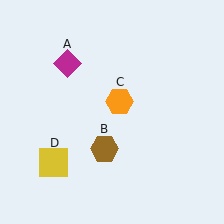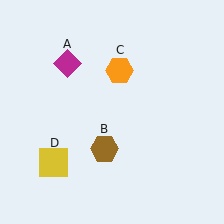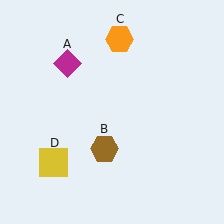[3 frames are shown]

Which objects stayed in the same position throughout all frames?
Magenta diamond (object A) and brown hexagon (object B) and yellow square (object D) remained stationary.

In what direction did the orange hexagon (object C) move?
The orange hexagon (object C) moved up.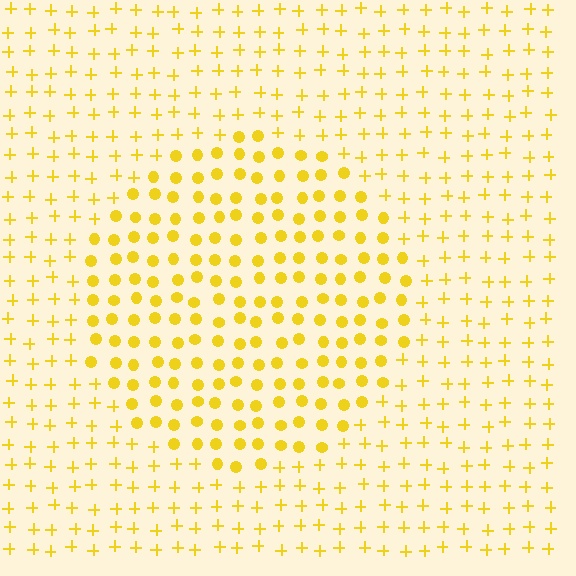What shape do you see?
I see a circle.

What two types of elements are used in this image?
The image uses circles inside the circle region and plus signs outside it.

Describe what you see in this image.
The image is filled with small yellow elements arranged in a uniform grid. A circle-shaped region contains circles, while the surrounding area contains plus signs. The boundary is defined purely by the change in element shape.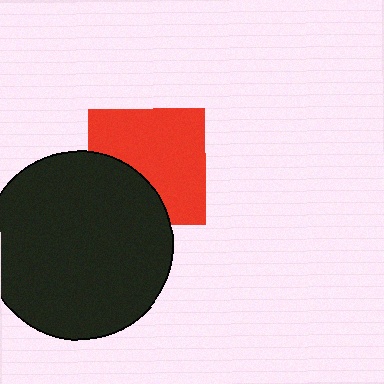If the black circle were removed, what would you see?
You would see the complete red square.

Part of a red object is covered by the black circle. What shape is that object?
It is a square.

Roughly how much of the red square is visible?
Most of it is visible (roughly 67%).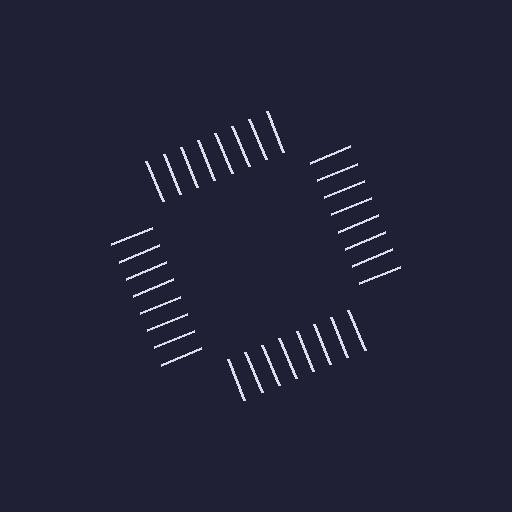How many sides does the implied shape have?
4 sides — the line-ends trace a square.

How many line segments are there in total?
32 — 8 along each of the 4 edges.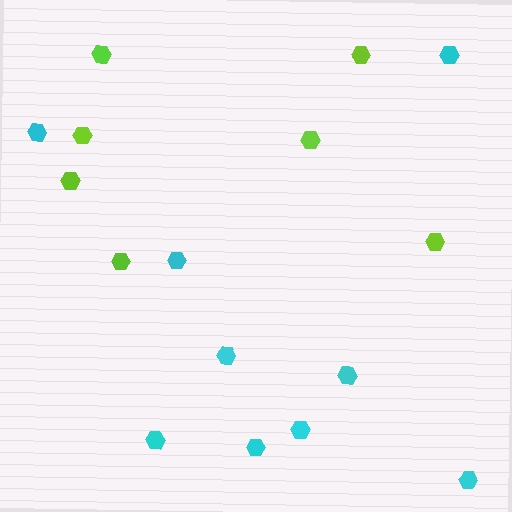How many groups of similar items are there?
There are 2 groups: one group of lime hexagons (7) and one group of cyan hexagons (9).